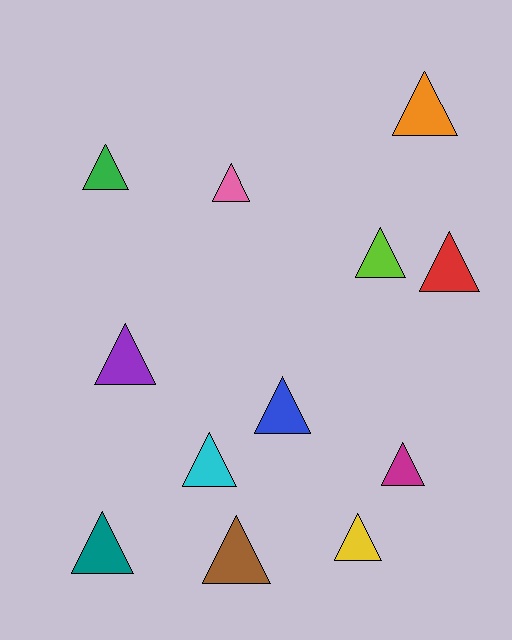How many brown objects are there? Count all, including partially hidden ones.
There is 1 brown object.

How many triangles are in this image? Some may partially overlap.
There are 12 triangles.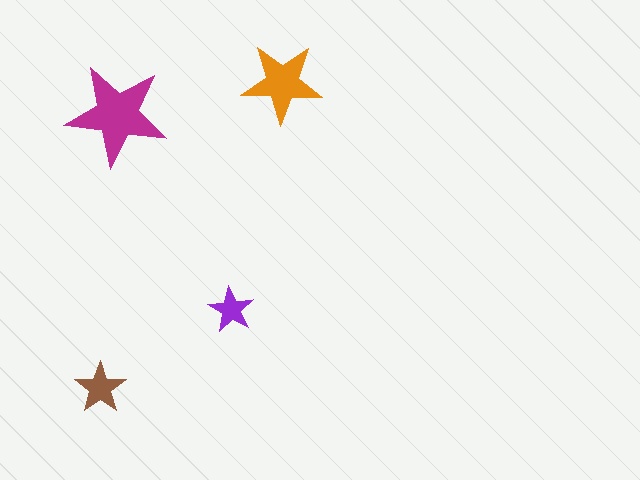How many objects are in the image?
There are 4 objects in the image.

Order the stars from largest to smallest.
the magenta one, the orange one, the brown one, the purple one.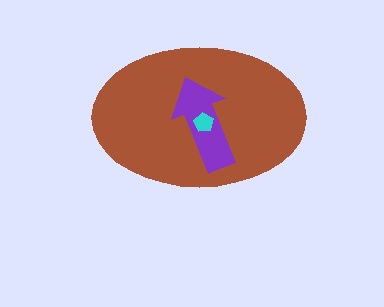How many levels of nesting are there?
3.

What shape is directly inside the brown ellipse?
The purple arrow.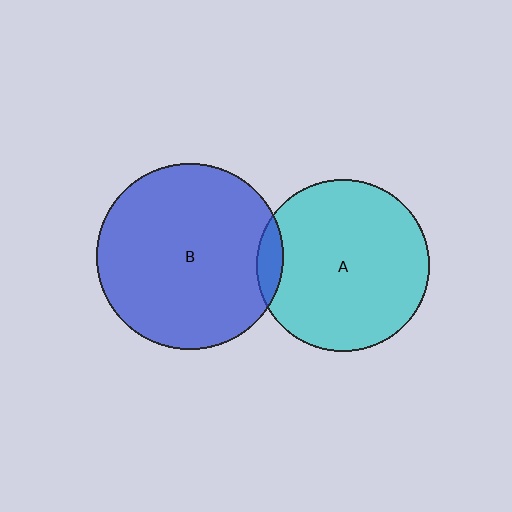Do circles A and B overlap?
Yes.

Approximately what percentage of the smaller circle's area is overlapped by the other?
Approximately 5%.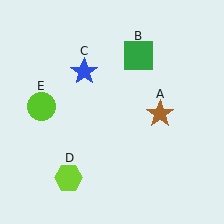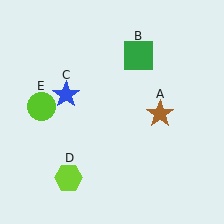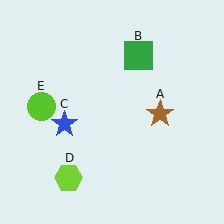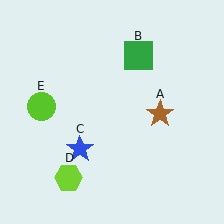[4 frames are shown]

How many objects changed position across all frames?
1 object changed position: blue star (object C).